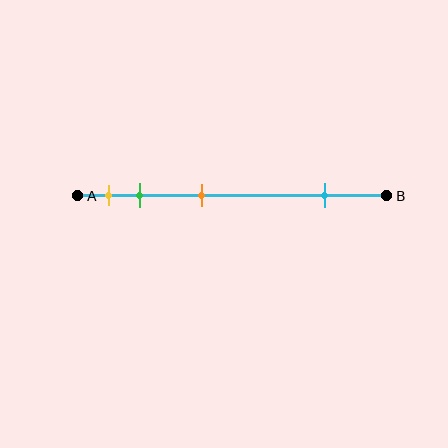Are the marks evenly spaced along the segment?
No, the marks are not evenly spaced.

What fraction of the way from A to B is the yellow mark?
The yellow mark is approximately 10% (0.1) of the way from A to B.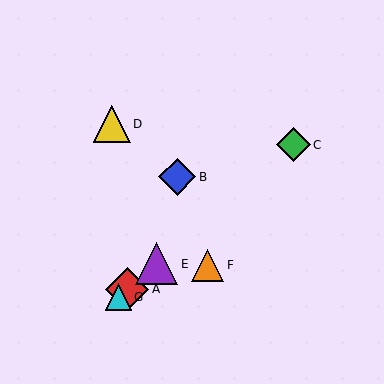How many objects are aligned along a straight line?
4 objects (A, C, E, G) are aligned along a straight line.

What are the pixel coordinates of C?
Object C is at (293, 145).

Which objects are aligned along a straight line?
Objects A, C, E, G are aligned along a straight line.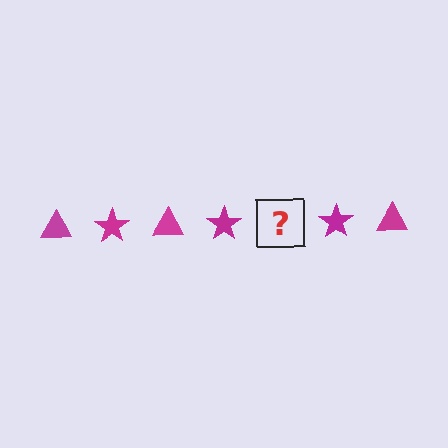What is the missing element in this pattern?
The missing element is a magenta triangle.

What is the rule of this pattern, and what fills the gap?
The rule is that the pattern cycles through triangle, star shapes in magenta. The gap should be filled with a magenta triangle.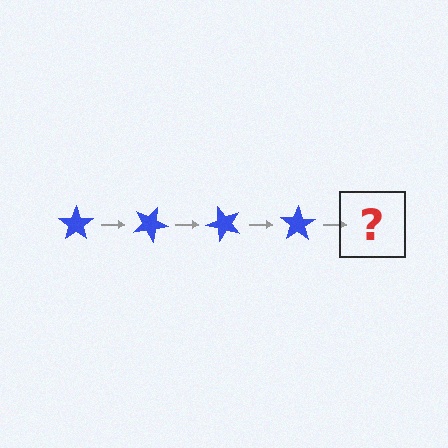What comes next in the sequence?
The next element should be a blue star rotated 100 degrees.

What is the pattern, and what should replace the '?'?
The pattern is that the star rotates 25 degrees each step. The '?' should be a blue star rotated 100 degrees.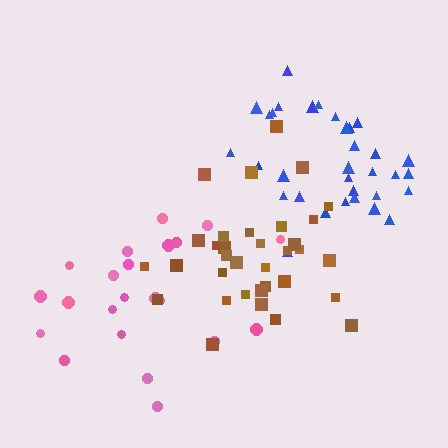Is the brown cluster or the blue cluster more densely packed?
Brown.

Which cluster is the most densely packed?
Brown.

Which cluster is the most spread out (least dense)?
Pink.